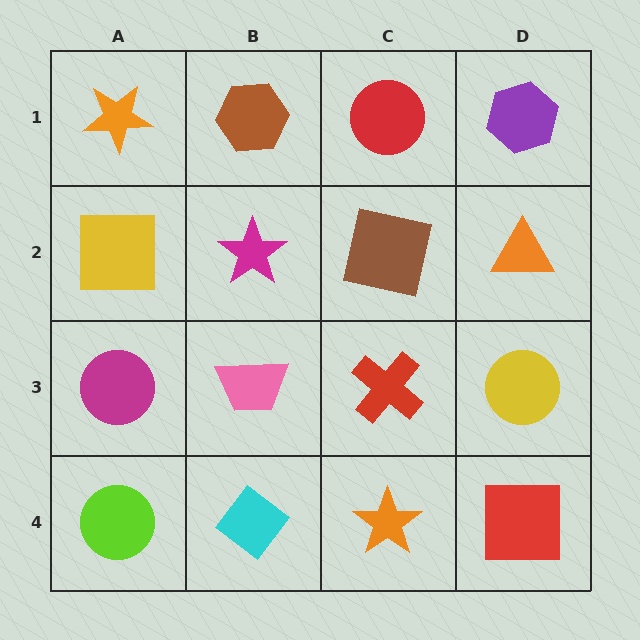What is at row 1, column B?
A brown hexagon.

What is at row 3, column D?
A yellow circle.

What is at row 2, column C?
A brown square.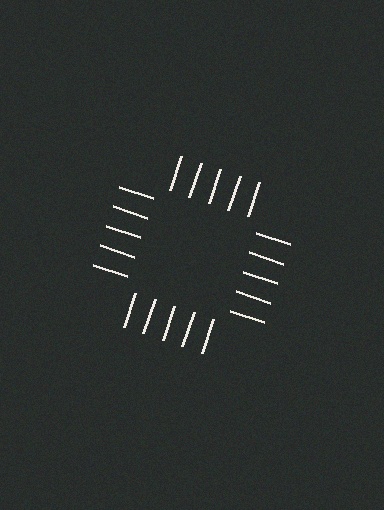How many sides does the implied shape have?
4 sides — the line-ends trace a square.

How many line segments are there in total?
20 — 5 along each of the 4 edges.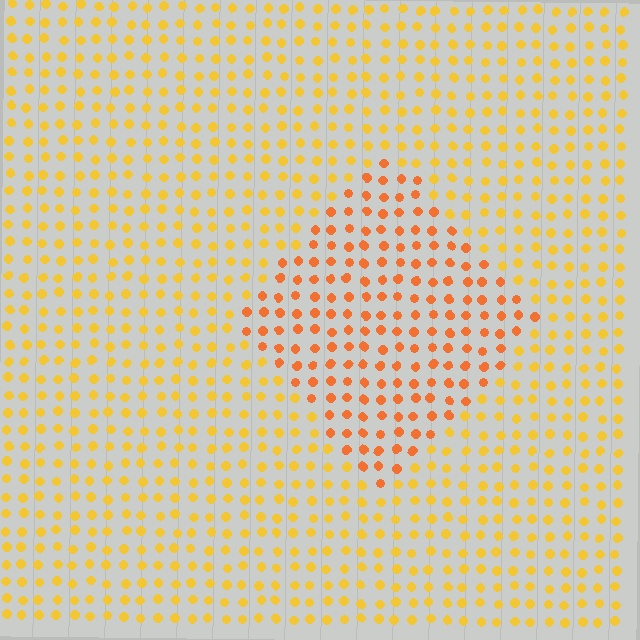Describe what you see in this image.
The image is filled with small yellow elements in a uniform arrangement. A diamond-shaped region is visible where the elements are tinted to a slightly different hue, forming a subtle color boundary.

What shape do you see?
I see a diamond.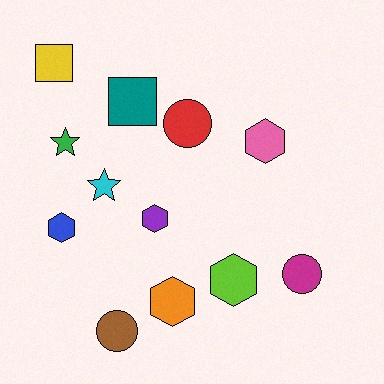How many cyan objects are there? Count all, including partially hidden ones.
There is 1 cyan object.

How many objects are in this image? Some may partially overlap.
There are 12 objects.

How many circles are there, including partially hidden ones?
There are 3 circles.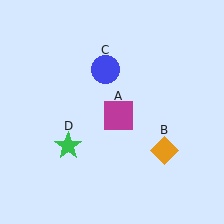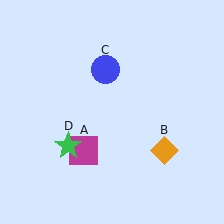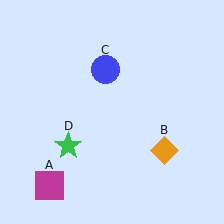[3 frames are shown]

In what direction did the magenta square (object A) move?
The magenta square (object A) moved down and to the left.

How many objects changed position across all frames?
1 object changed position: magenta square (object A).